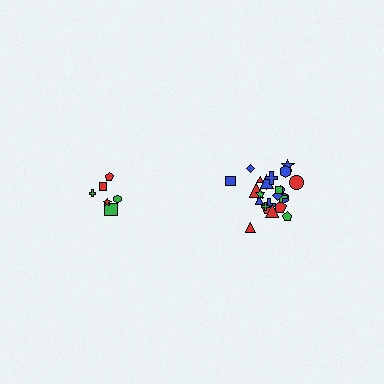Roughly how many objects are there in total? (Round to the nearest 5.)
Roughly 30 objects in total.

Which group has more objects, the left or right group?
The right group.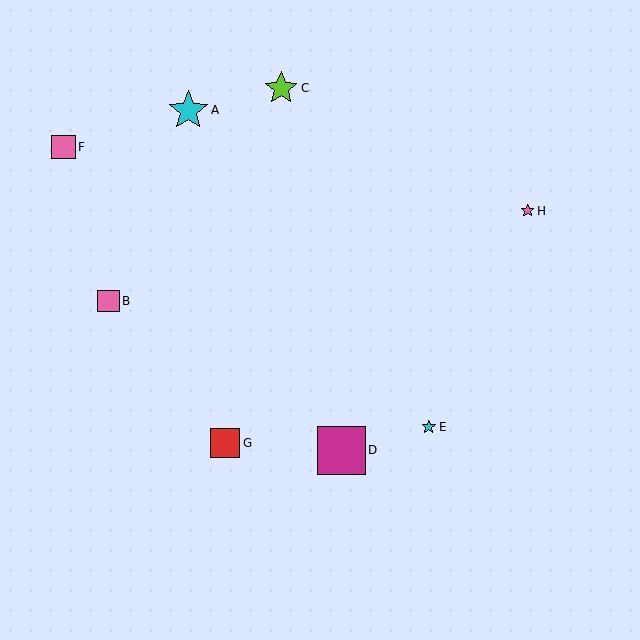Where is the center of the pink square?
The center of the pink square is at (63, 147).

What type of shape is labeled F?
Shape F is a pink square.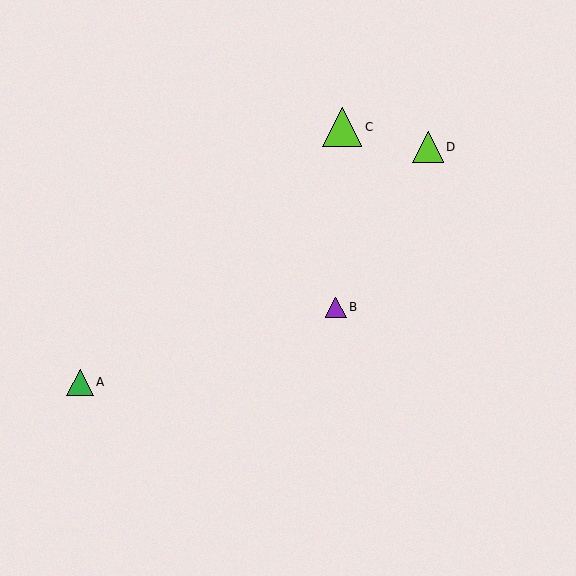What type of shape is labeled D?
Shape D is a lime triangle.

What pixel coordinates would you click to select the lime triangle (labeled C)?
Click at (342, 127) to select the lime triangle C.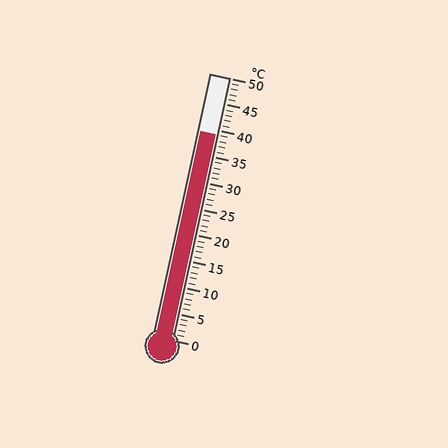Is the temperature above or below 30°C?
The temperature is above 30°C.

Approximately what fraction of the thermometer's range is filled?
The thermometer is filled to approximately 80% of its range.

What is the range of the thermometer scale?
The thermometer scale ranges from 0°C to 50°C.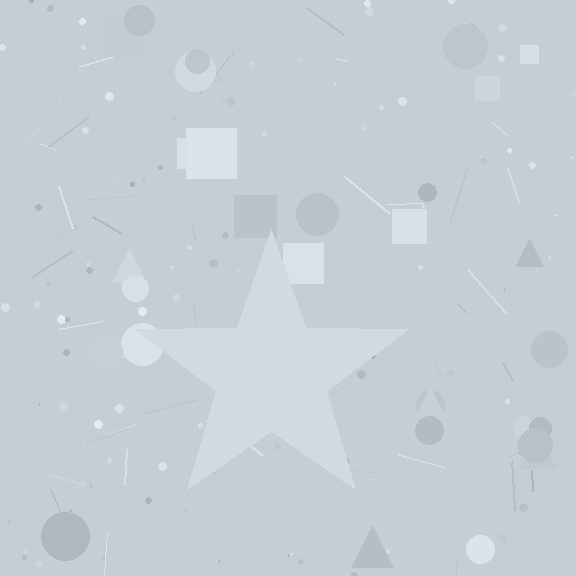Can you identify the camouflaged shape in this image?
The camouflaged shape is a star.